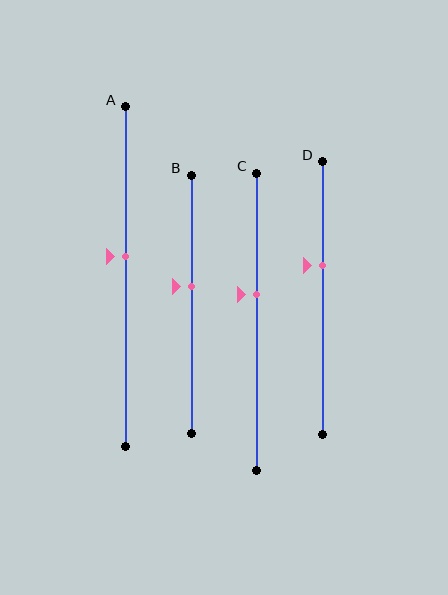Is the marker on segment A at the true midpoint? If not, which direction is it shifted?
No, the marker on segment A is shifted upward by about 6% of the segment length.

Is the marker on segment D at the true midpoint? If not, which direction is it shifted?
No, the marker on segment D is shifted upward by about 12% of the segment length.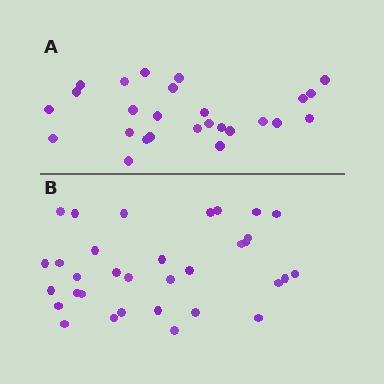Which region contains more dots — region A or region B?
Region B (the bottom region) has more dots.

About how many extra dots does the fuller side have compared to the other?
Region B has roughly 8 or so more dots than region A.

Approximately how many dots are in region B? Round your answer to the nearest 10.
About 30 dots. (The exact count is 33, which rounds to 30.)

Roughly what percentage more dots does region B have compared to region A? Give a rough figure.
About 25% more.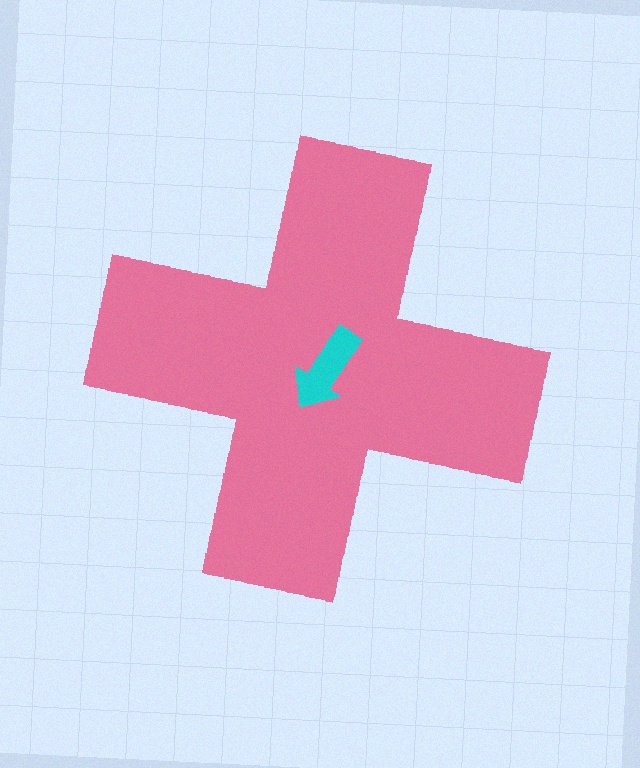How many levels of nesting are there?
2.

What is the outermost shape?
The pink cross.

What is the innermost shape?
The cyan arrow.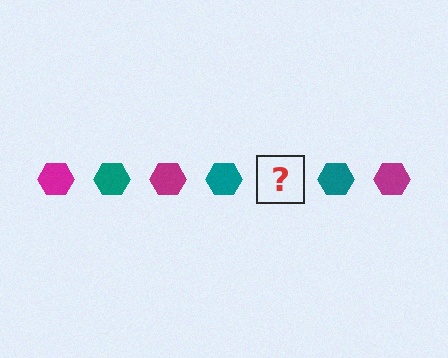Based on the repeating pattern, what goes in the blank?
The blank should be a magenta hexagon.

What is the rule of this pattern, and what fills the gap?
The rule is that the pattern cycles through magenta, teal hexagons. The gap should be filled with a magenta hexagon.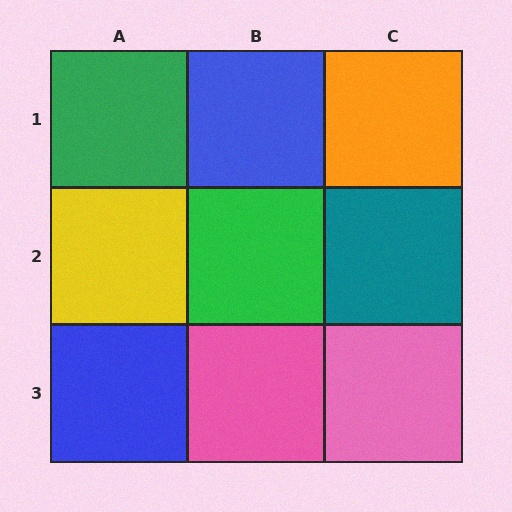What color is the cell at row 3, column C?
Pink.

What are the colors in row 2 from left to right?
Yellow, green, teal.